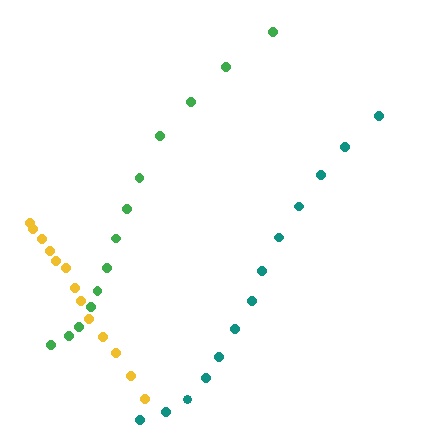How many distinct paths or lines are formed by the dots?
There are 3 distinct paths.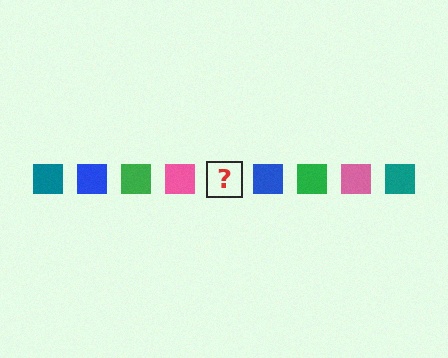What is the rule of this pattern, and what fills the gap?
The rule is that the pattern cycles through teal, blue, green, pink squares. The gap should be filled with a teal square.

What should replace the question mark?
The question mark should be replaced with a teal square.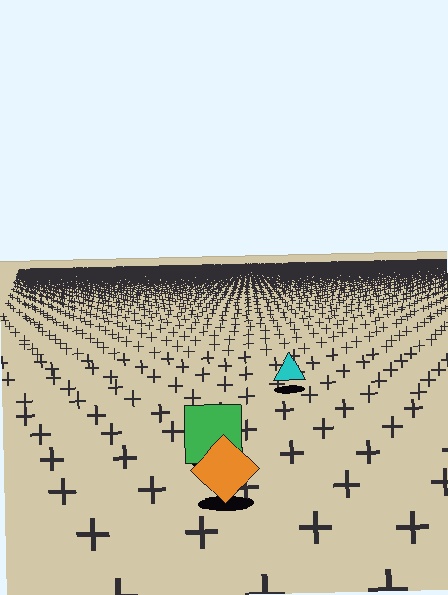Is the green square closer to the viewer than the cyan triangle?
Yes. The green square is closer — you can tell from the texture gradient: the ground texture is coarser near it.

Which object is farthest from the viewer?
The cyan triangle is farthest from the viewer. It appears smaller and the ground texture around it is denser.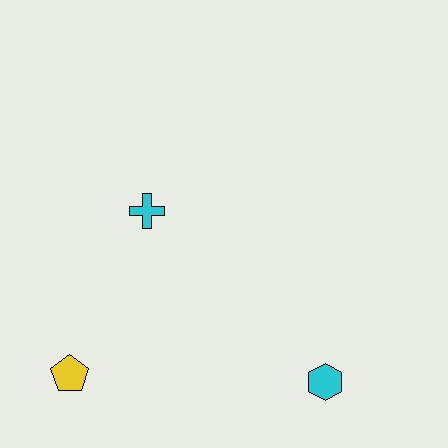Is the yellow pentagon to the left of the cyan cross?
Yes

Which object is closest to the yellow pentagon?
The cyan cross is closest to the yellow pentagon.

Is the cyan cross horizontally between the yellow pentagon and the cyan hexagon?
Yes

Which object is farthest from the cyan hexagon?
The yellow pentagon is farthest from the cyan hexagon.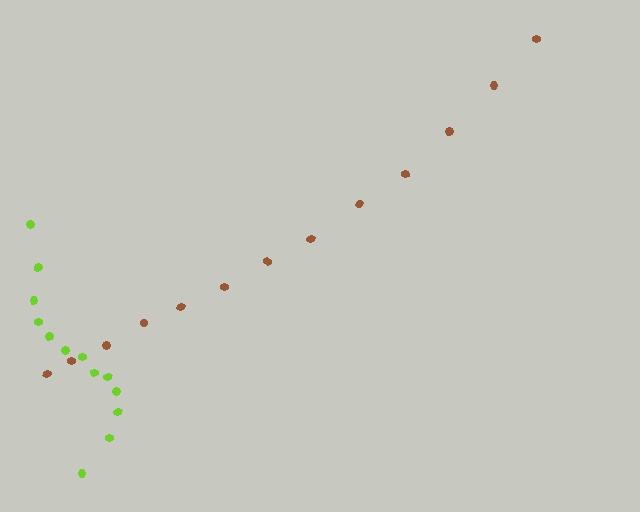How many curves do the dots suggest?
There are 2 distinct paths.